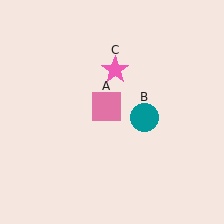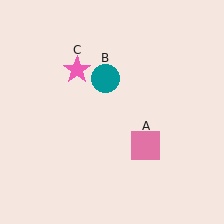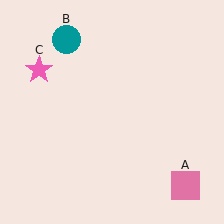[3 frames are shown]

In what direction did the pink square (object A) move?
The pink square (object A) moved down and to the right.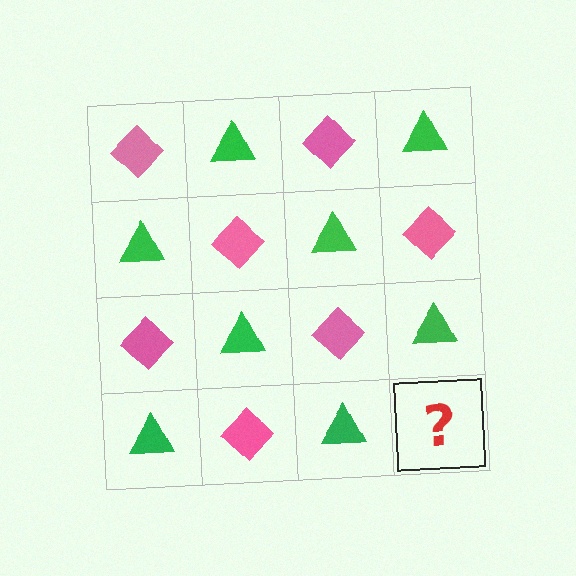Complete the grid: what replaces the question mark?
The question mark should be replaced with a pink diamond.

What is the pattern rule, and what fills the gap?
The rule is that it alternates pink diamond and green triangle in a checkerboard pattern. The gap should be filled with a pink diamond.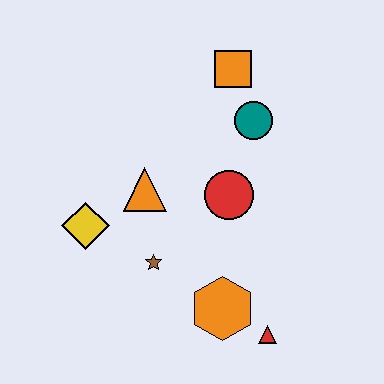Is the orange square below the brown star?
No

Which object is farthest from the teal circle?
The red triangle is farthest from the teal circle.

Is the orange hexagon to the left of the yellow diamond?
No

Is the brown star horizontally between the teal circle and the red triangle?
No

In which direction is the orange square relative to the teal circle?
The orange square is above the teal circle.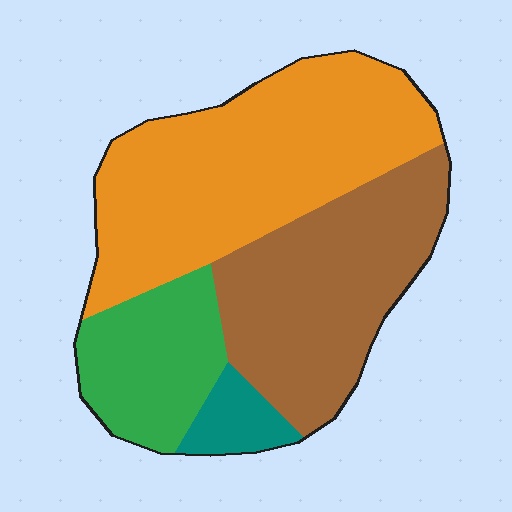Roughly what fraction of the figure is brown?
Brown takes up about one third (1/3) of the figure.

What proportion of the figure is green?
Green takes up about one sixth (1/6) of the figure.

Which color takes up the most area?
Orange, at roughly 45%.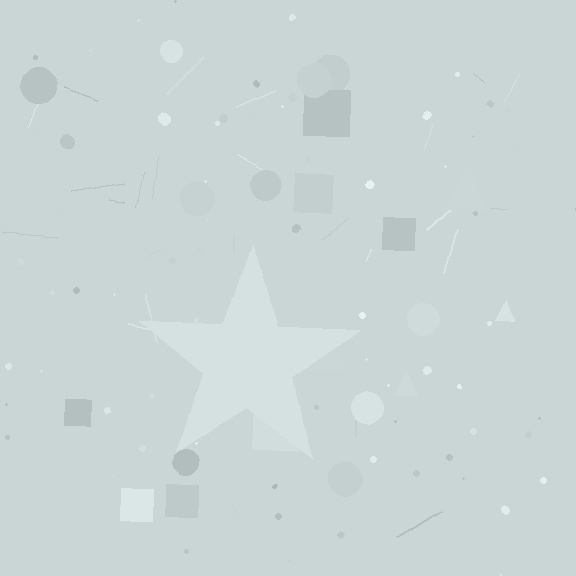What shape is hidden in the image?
A star is hidden in the image.